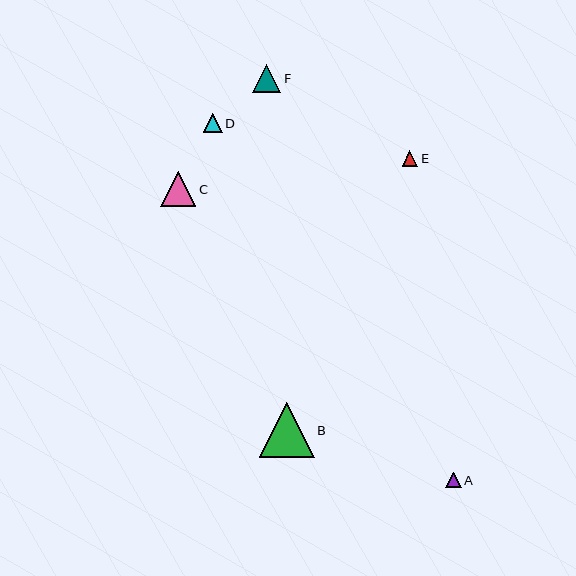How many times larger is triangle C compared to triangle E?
Triangle C is approximately 2.2 times the size of triangle E.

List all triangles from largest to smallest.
From largest to smallest: B, C, F, D, E, A.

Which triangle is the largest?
Triangle B is the largest with a size of approximately 55 pixels.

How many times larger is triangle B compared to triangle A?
Triangle B is approximately 3.6 times the size of triangle A.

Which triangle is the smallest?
Triangle A is the smallest with a size of approximately 15 pixels.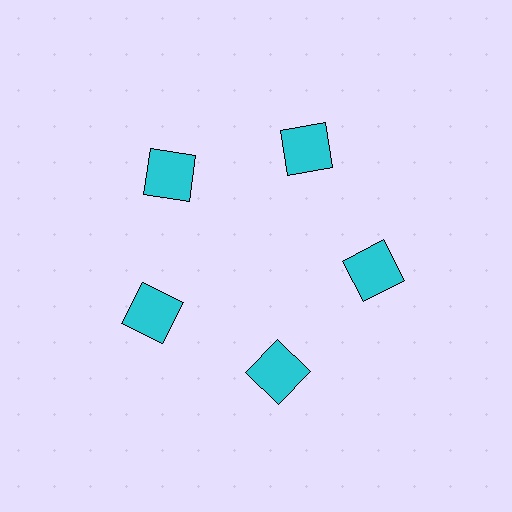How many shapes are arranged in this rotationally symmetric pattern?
There are 5 shapes, arranged in 5 groups of 1.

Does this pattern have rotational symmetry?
Yes, this pattern has 5-fold rotational symmetry. It looks the same after rotating 72 degrees around the center.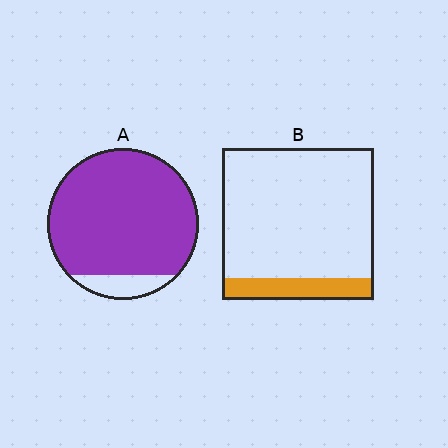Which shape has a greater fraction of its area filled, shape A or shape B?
Shape A.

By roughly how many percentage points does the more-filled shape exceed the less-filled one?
By roughly 75 percentage points (A over B).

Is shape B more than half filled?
No.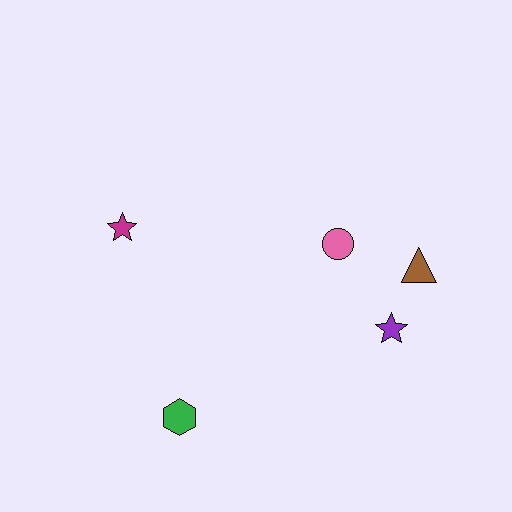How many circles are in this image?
There is 1 circle.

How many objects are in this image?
There are 5 objects.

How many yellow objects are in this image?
There are no yellow objects.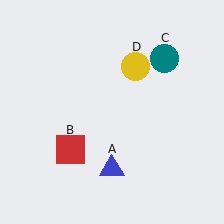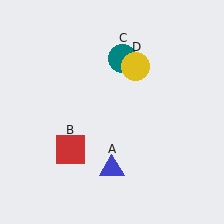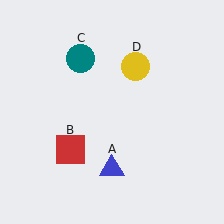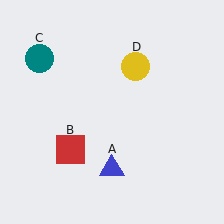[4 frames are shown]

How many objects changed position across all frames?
1 object changed position: teal circle (object C).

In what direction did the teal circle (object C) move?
The teal circle (object C) moved left.